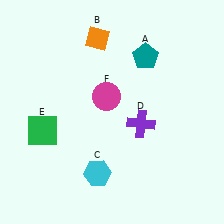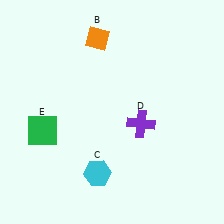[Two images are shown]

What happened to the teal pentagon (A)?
The teal pentagon (A) was removed in Image 2. It was in the top-right area of Image 1.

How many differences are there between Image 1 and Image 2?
There are 2 differences between the two images.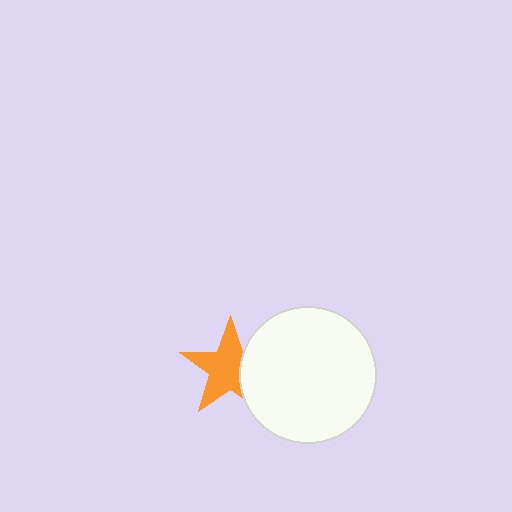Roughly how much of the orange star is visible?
Most of it is visible (roughly 70%).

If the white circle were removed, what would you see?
You would see the complete orange star.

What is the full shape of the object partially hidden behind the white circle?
The partially hidden object is an orange star.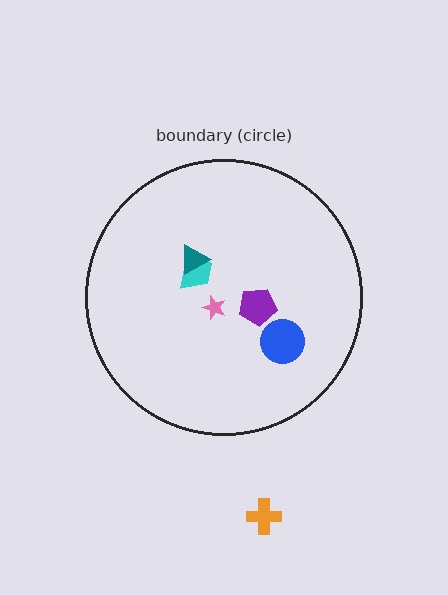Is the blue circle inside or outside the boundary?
Inside.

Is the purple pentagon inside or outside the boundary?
Inside.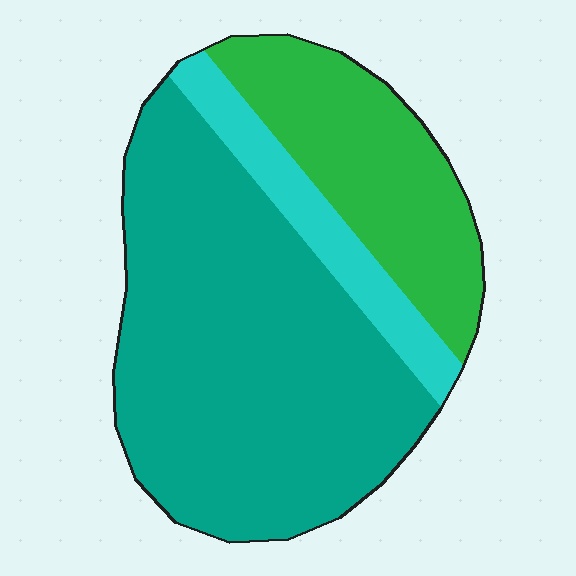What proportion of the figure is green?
Green takes up about one quarter (1/4) of the figure.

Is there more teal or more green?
Teal.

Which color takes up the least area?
Cyan, at roughly 10%.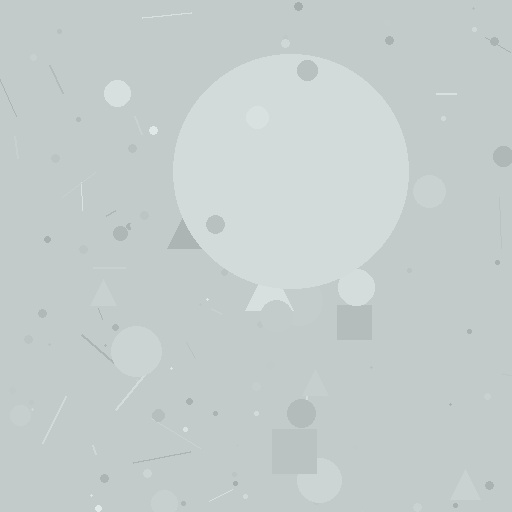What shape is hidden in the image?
A circle is hidden in the image.